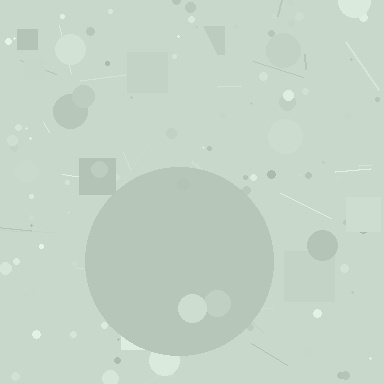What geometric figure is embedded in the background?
A circle is embedded in the background.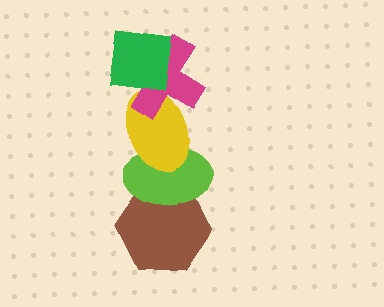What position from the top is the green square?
The green square is 1st from the top.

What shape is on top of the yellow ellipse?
The magenta cross is on top of the yellow ellipse.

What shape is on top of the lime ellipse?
The yellow ellipse is on top of the lime ellipse.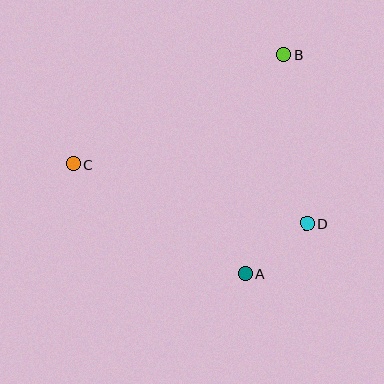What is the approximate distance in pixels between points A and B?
The distance between A and B is approximately 222 pixels.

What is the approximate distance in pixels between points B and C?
The distance between B and C is approximately 237 pixels.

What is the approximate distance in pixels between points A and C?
The distance between A and C is approximately 203 pixels.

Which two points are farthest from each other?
Points C and D are farthest from each other.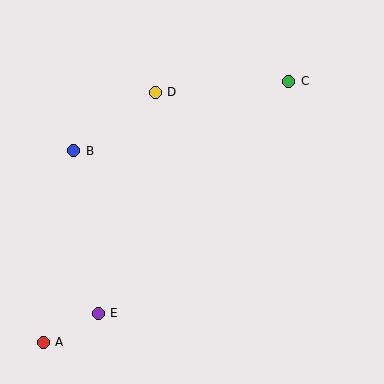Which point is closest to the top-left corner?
Point B is closest to the top-left corner.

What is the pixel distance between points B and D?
The distance between B and D is 100 pixels.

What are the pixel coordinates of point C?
Point C is at (289, 81).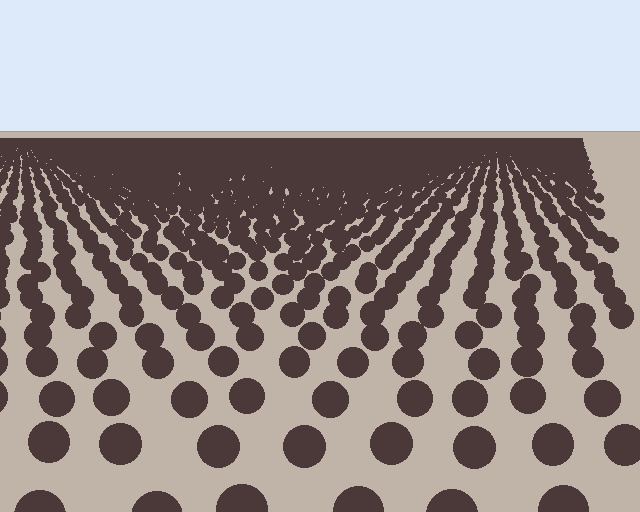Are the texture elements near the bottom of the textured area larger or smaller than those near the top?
Larger. Near the bottom, elements are closer to the viewer and appear at a bigger on-screen size.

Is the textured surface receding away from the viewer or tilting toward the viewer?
The surface is receding away from the viewer. Texture elements get smaller and denser toward the top.